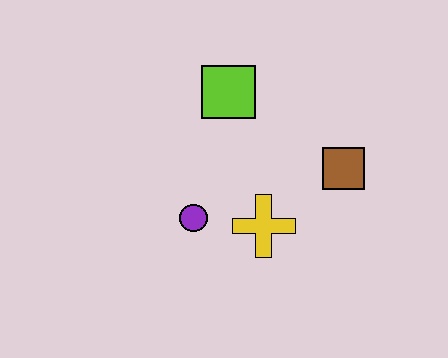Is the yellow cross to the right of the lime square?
Yes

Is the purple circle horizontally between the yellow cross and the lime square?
No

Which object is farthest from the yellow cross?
The lime square is farthest from the yellow cross.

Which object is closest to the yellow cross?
The purple circle is closest to the yellow cross.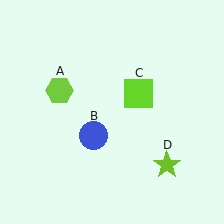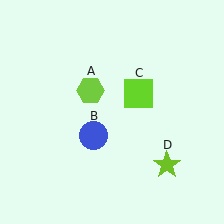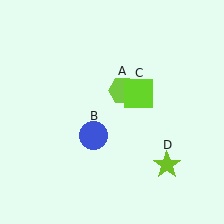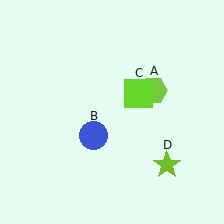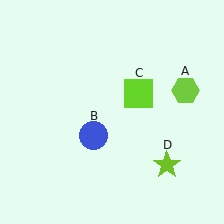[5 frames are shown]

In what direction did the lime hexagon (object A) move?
The lime hexagon (object A) moved right.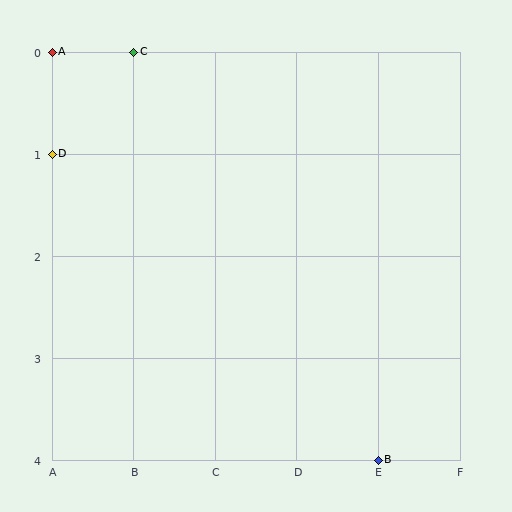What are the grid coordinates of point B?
Point B is at grid coordinates (E, 4).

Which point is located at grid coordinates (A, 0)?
Point A is at (A, 0).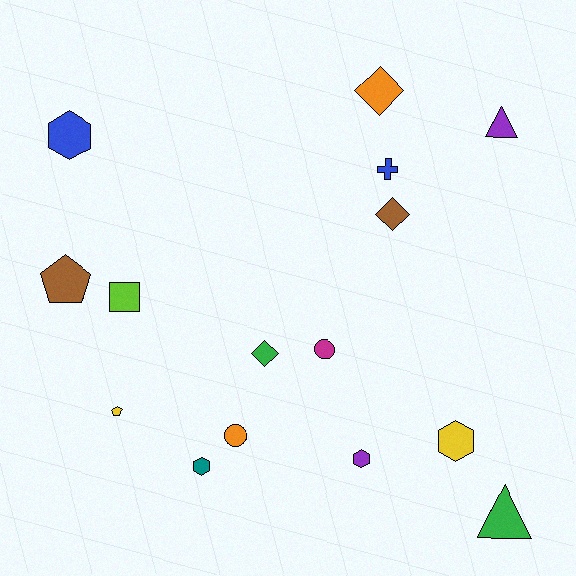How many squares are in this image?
There is 1 square.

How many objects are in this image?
There are 15 objects.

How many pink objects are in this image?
There are no pink objects.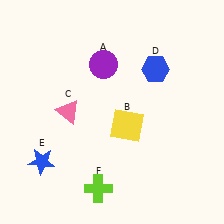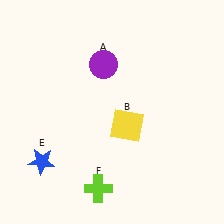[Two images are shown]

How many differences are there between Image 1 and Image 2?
There are 2 differences between the two images.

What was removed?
The blue hexagon (D), the pink triangle (C) were removed in Image 2.